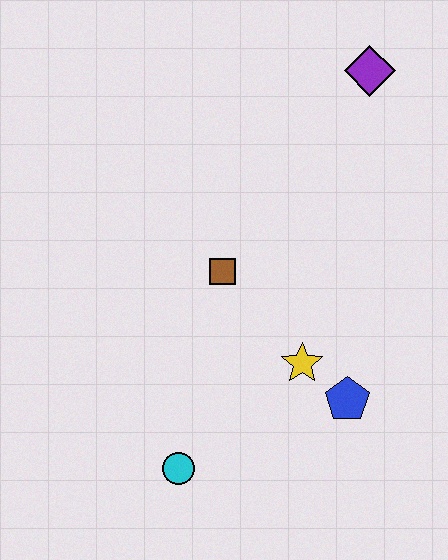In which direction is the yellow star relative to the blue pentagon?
The yellow star is to the left of the blue pentagon.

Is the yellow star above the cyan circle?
Yes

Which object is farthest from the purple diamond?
The cyan circle is farthest from the purple diamond.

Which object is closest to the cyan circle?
The yellow star is closest to the cyan circle.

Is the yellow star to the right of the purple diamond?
No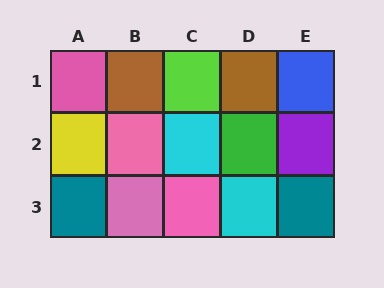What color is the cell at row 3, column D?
Cyan.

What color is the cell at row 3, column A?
Teal.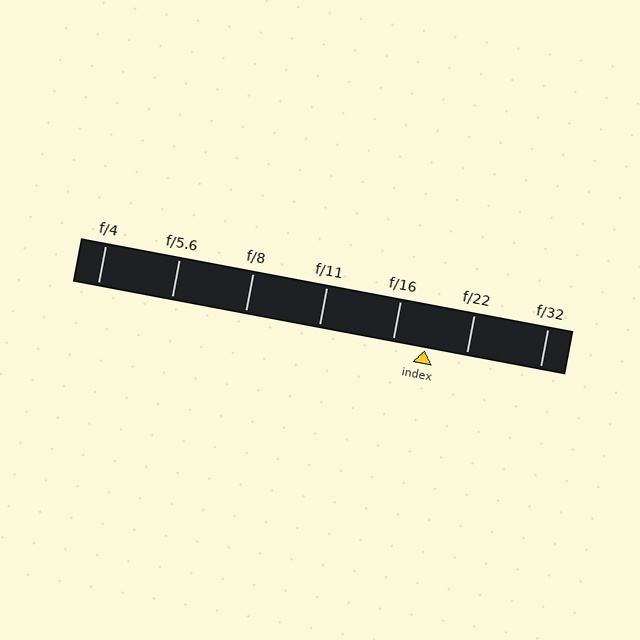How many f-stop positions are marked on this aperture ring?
There are 7 f-stop positions marked.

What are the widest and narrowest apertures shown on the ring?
The widest aperture shown is f/4 and the narrowest is f/32.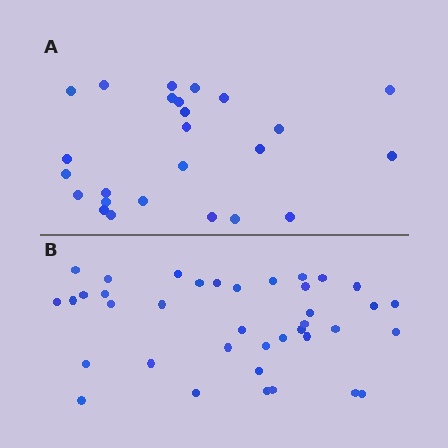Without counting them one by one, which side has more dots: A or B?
Region B (the bottom region) has more dots.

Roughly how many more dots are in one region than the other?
Region B has approximately 15 more dots than region A.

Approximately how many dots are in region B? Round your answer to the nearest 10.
About 40 dots. (The exact count is 38, which rounds to 40.)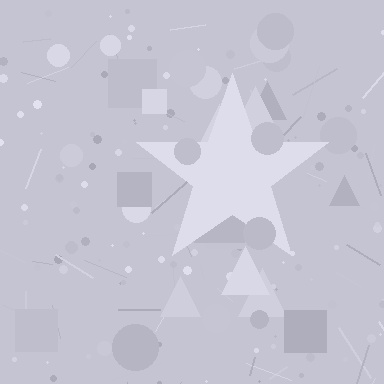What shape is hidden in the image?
A star is hidden in the image.